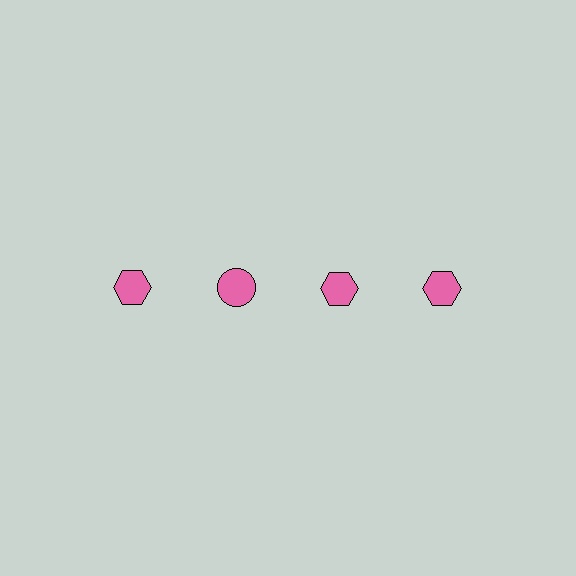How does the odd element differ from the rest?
It has a different shape: circle instead of hexagon.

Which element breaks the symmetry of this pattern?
The pink circle in the top row, second from left column breaks the symmetry. All other shapes are pink hexagons.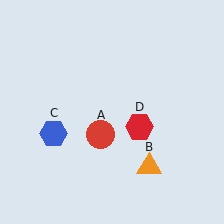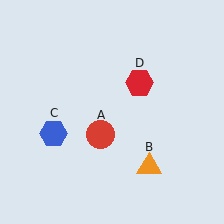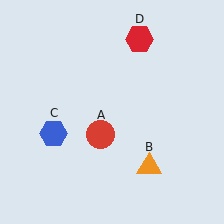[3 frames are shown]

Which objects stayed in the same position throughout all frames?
Red circle (object A) and orange triangle (object B) and blue hexagon (object C) remained stationary.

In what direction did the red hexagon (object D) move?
The red hexagon (object D) moved up.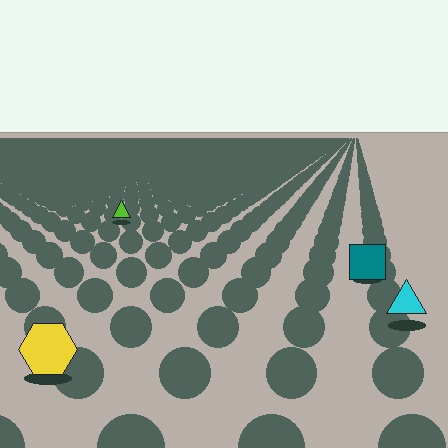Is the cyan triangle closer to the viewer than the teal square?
Yes. The cyan triangle is closer — you can tell from the texture gradient: the ground texture is coarser near it.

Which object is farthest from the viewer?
The lime triangle is farthest from the viewer. It appears smaller and the ground texture around it is denser.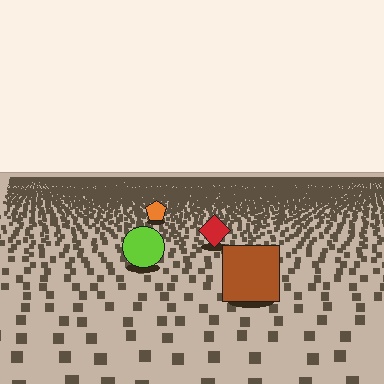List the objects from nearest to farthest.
From nearest to farthest: the brown square, the lime circle, the red diamond, the orange pentagon.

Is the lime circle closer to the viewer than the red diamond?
Yes. The lime circle is closer — you can tell from the texture gradient: the ground texture is coarser near it.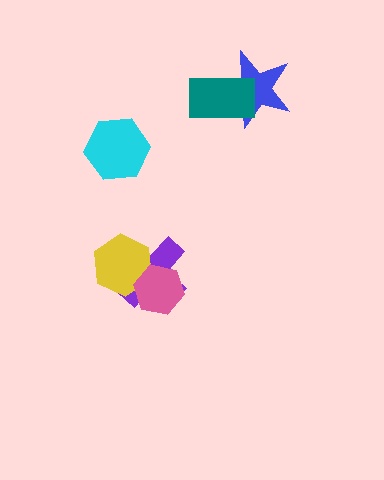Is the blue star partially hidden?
Yes, it is partially covered by another shape.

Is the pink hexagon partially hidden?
No, no other shape covers it.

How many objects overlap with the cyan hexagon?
0 objects overlap with the cyan hexagon.